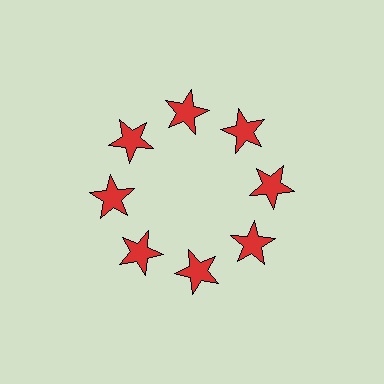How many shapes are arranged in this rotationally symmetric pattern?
There are 8 shapes, arranged in 8 groups of 1.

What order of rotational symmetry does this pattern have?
This pattern has 8-fold rotational symmetry.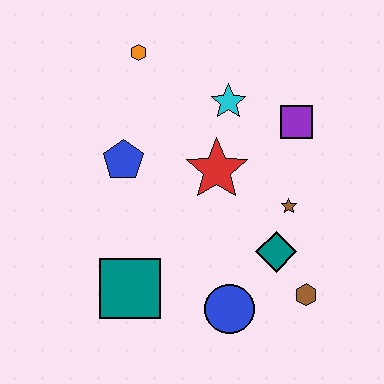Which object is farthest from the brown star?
The orange hexagon is farthest from the brown star.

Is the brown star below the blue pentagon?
Yes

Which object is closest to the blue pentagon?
The red star is closest to the blue pentagon.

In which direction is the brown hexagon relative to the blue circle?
The brown hexagon is to the right of the blue circle.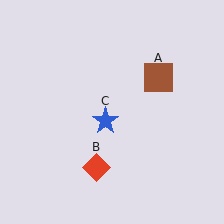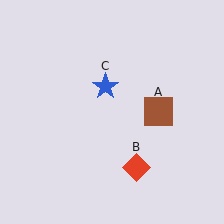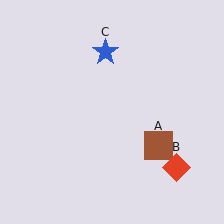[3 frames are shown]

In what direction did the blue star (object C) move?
The blue star (object C) moved up.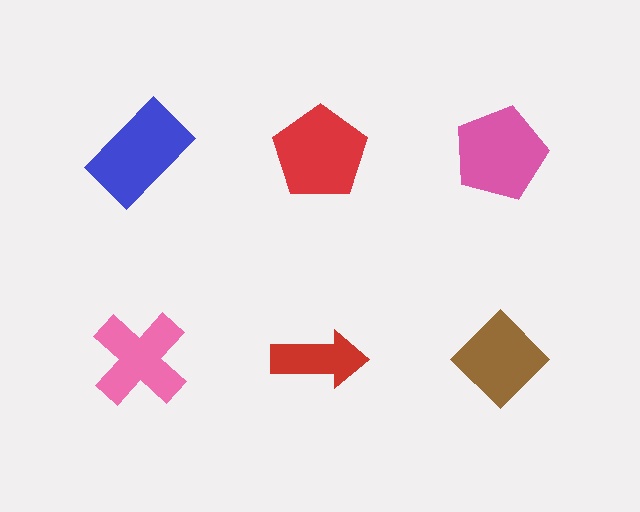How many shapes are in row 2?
3 shapes.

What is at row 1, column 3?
A pink pentagon.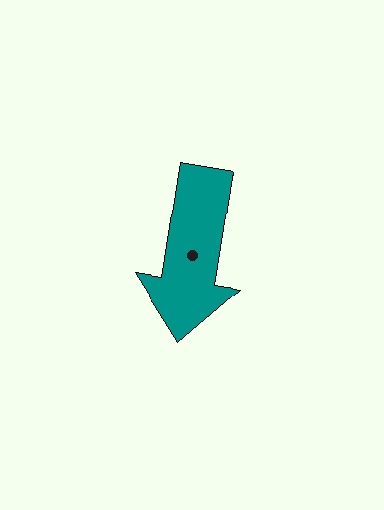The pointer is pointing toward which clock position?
Roughly 6 o'clock.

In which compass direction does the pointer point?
South.